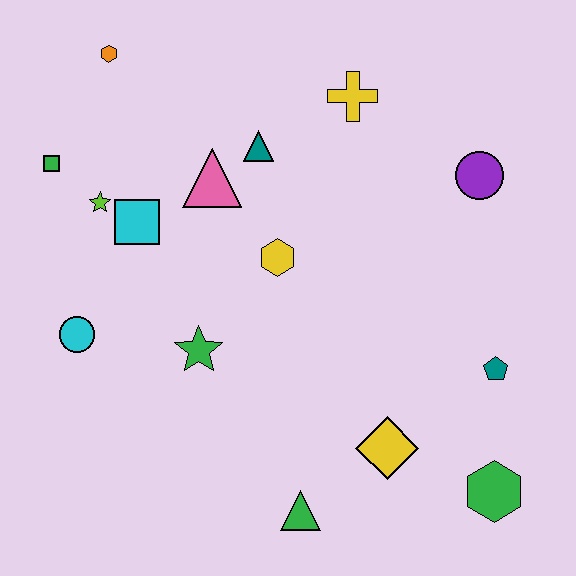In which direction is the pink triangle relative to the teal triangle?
The pink triangle is to the left of the teal triangle.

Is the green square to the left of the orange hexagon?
Yes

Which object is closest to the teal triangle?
The pink triangle is closest to the teal triangle.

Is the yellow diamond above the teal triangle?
No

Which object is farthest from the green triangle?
The orange hexagon is farthest from the green triangle.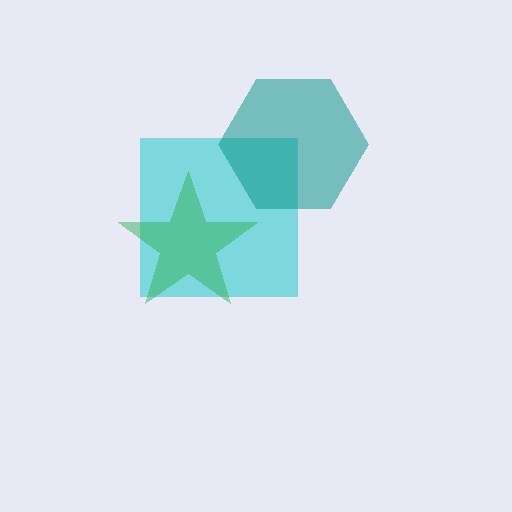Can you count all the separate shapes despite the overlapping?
Yes, there are 3 separate shapes.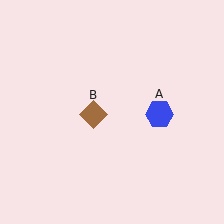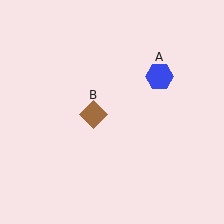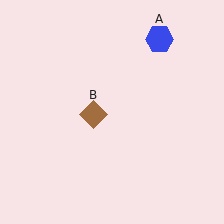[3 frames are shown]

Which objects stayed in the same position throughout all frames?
Brown diamond (object B) remained stationary.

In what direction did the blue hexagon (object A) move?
The blue hexagon (object A) moved up.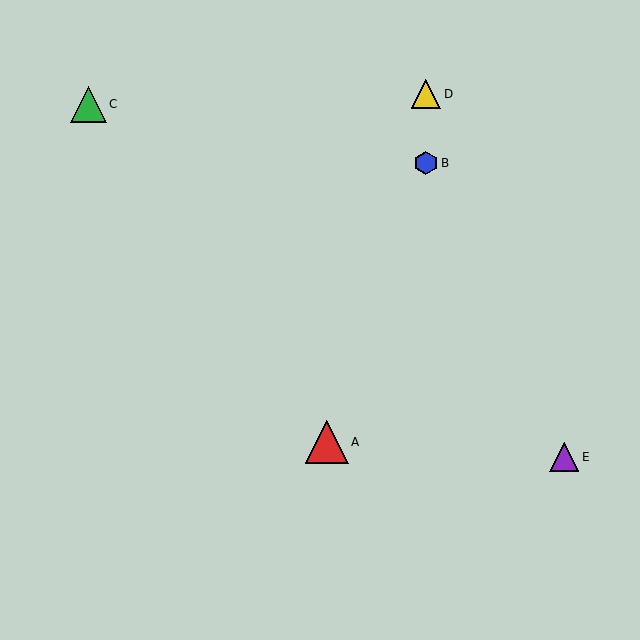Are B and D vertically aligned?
Yes, both are at x≈426.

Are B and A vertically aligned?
No, B is at x≈426 and A is at x≈327.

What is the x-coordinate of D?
Object D is at x≈426.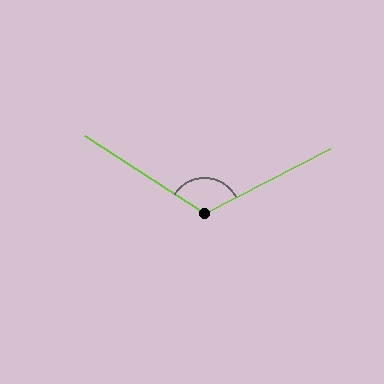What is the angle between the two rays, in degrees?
Approximately 120 degrees.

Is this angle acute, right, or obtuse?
It is obtuse.